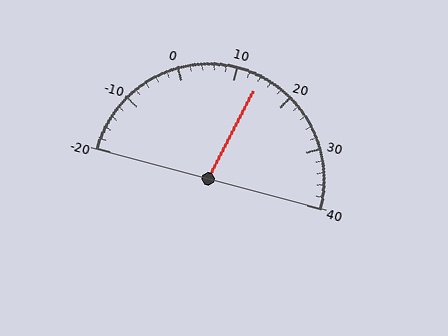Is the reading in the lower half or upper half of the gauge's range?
The reading is in the upper half of the range (-20 to 40).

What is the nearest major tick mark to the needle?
The nearest major tick mark is 10.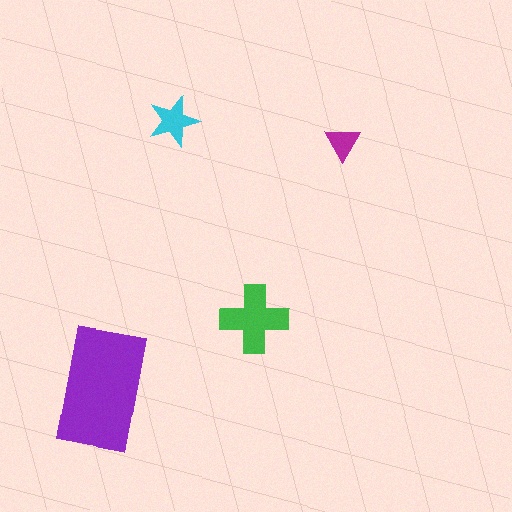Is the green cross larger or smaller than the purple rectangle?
Smaller.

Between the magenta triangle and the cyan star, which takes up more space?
The cyan star.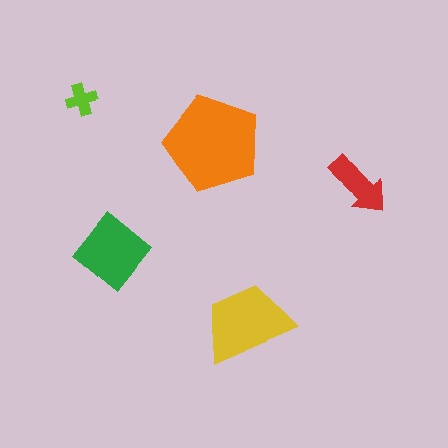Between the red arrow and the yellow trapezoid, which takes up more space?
The yellow trapezoid.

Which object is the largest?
The orange pentagon.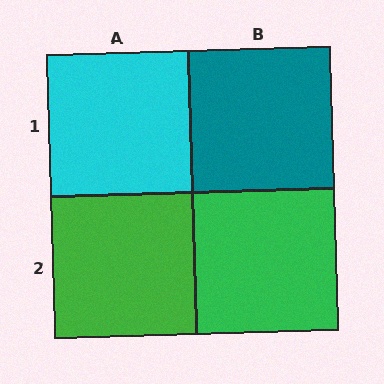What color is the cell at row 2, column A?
Green.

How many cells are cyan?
1 cell is cyan.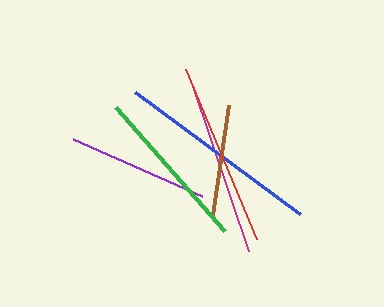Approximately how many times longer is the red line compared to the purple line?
The red line is approximately 1.3 times the length of the purple line.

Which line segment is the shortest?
The brown line is the shortest at approximately 111 pixels.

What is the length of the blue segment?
The blue segment is approximately 205 pixels long.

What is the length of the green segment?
The green segment is approximately 165 pixels long.